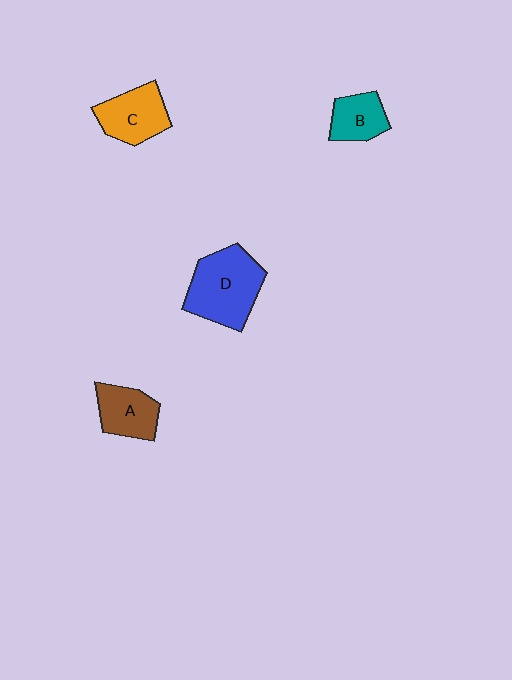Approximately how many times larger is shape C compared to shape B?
Approximately 1.4 times.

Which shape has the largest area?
Shape D (blue).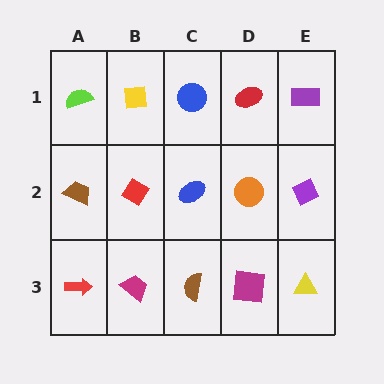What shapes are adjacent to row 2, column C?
A blue circle (row 1, column C), a brown semicircle (row 3, column C), a red diamond (row 2, column B), an orange circle (row 2, column D).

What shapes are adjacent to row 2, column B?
A yellow square (row 1, column B), a magenta trapezoid (row 3, column B), a brown trapezoid (row 2, column A), a blue ellipse (row 2, column C).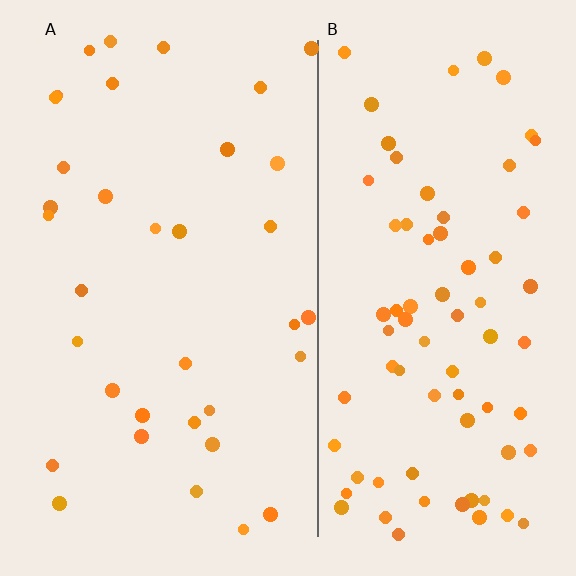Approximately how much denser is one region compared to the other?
Approximately 2.2× — region B over region A.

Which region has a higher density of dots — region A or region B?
B (the right).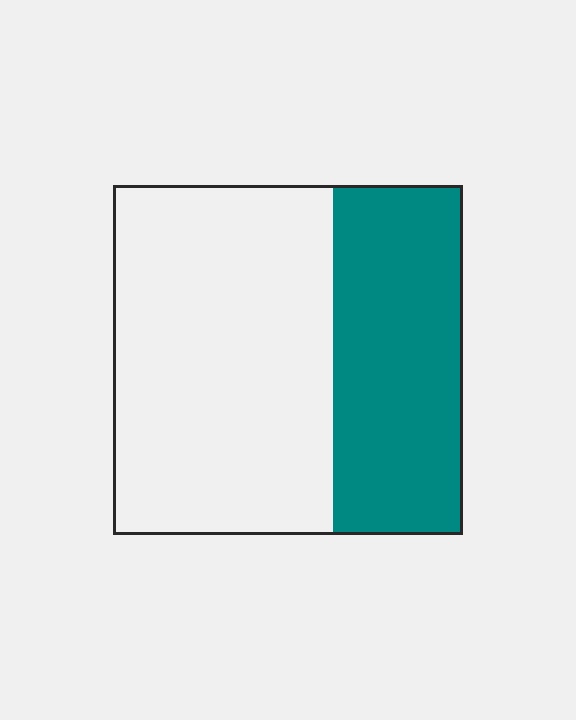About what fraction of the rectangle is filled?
About three eighths (3/8).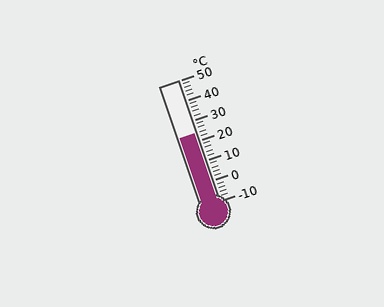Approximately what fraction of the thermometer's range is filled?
The thermometer is filled to approximately 55% of its range.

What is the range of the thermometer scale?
The thermometer scale ranges from -10°C to 50°C.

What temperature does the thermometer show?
The thermometer shows approximately 24°C.